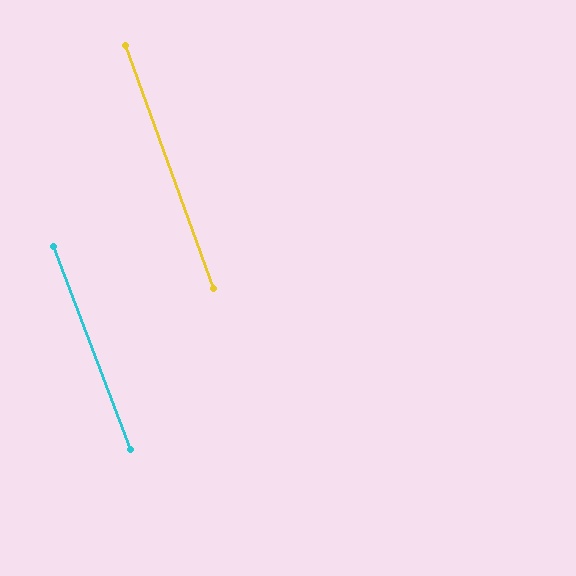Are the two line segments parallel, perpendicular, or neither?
Parallel — their directions differ by only 1.0°.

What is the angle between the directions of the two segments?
Approximately 1 degree.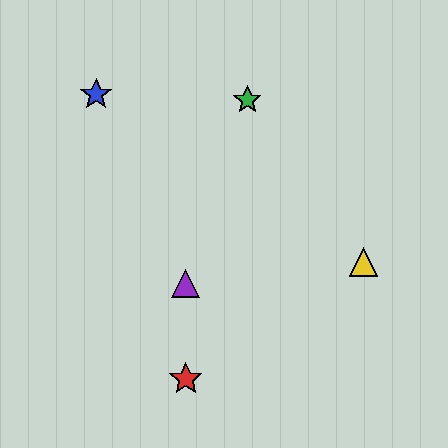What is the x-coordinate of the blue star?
The blue star is at x≈96.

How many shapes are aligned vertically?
2 shapes (the red star, the purple triangle) are aligned vertically.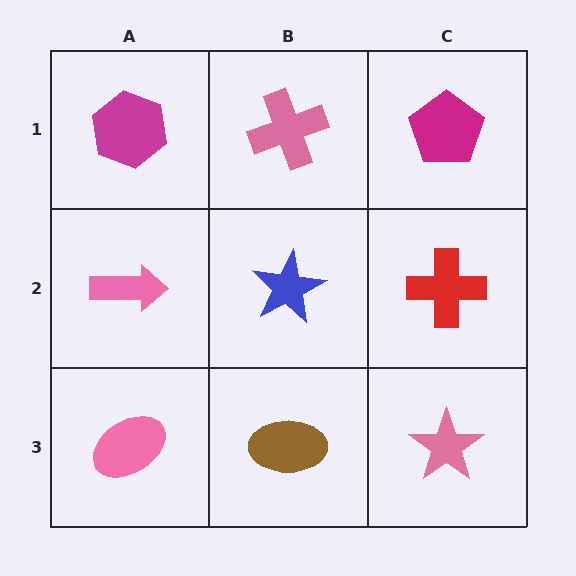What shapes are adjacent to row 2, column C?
A magenta pentagon (row 1, column C), a pink star (row 3, column C), a blue star (row 2, column B).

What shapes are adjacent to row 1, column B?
A blue star (row 2, column B), a magenta hexagon (row 1, column A), a magenta pentagon (row 1, column C).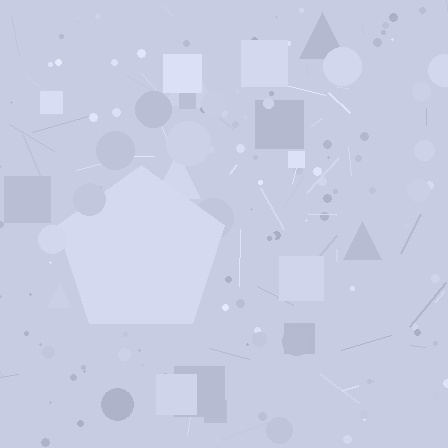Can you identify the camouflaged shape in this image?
The camouflaged shape is a pentagon.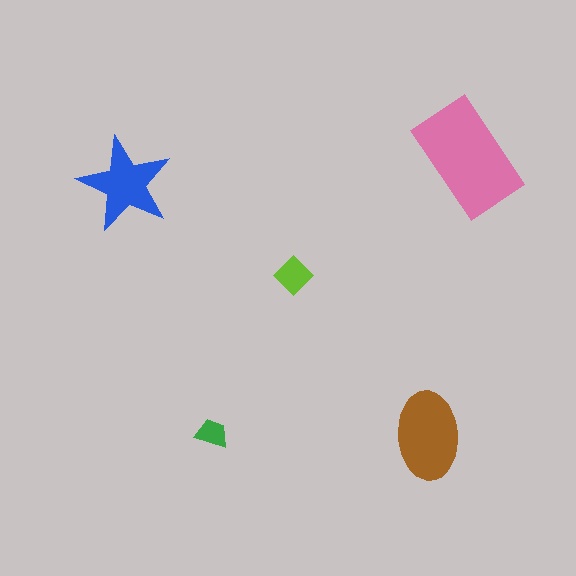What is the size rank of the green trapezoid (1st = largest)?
5th.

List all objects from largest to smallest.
The pink rectangle, the brown ellipse, the blue star, the lime diamond, the green trapezoid.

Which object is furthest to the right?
The pink rectangle is rightmost.